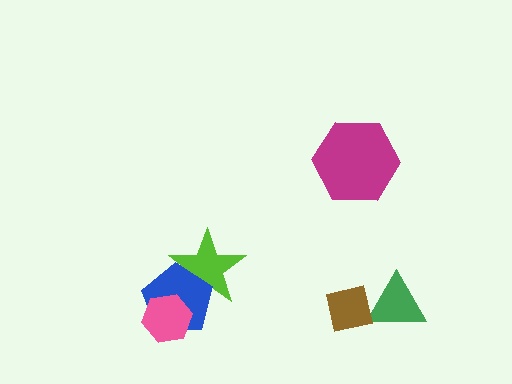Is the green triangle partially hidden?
Yes, it is partially covered by another shape.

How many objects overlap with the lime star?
1 object overlaps with the lime star.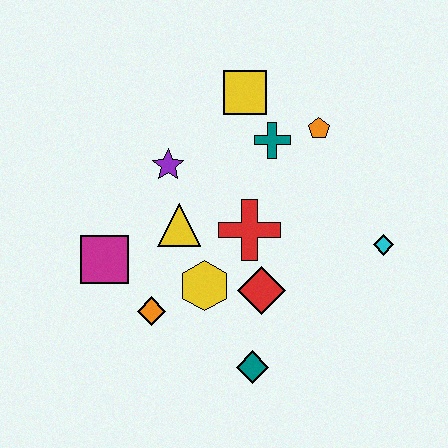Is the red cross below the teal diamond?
No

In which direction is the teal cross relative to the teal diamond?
The teal cross is above the teal diamond.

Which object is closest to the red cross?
The red diamond is closest to the red cross.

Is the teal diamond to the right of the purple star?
Yes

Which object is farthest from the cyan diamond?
The magenta square is farthest from the cyan diamond.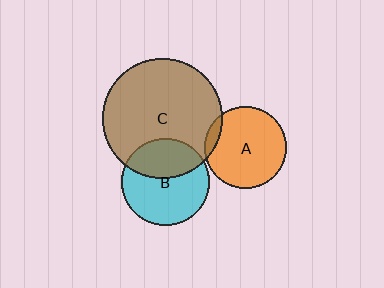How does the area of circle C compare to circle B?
Approximately 1.9 times.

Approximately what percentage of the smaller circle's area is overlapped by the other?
Approximately 10%.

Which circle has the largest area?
Circle C (brown).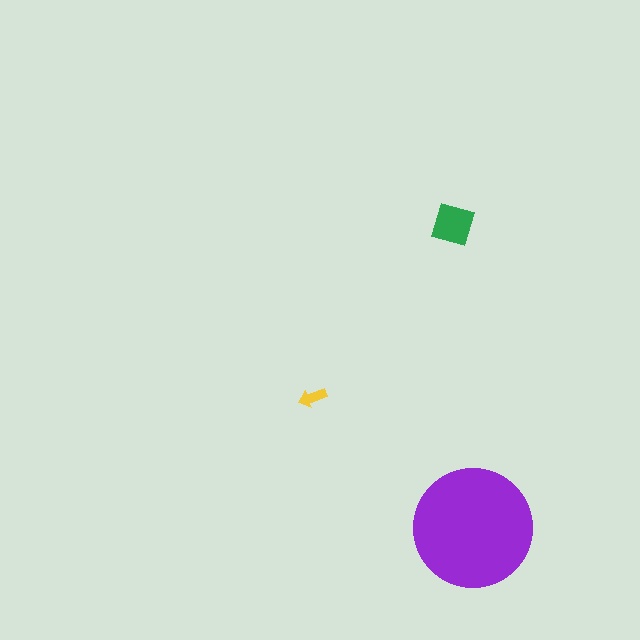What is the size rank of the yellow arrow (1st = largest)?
3rd.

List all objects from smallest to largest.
The yellow arrow, the green diamond, the purple circle.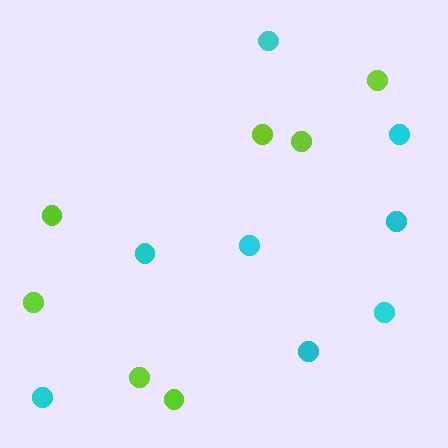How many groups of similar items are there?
There are 2 groups: one group of cyan circles (8) and one group of lime circles (7).